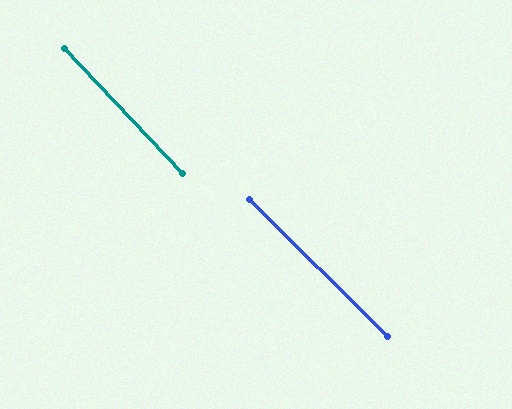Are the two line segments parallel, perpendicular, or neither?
Parallel — their directions differ by only 2.0°.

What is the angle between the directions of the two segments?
Approximately 2 degrees.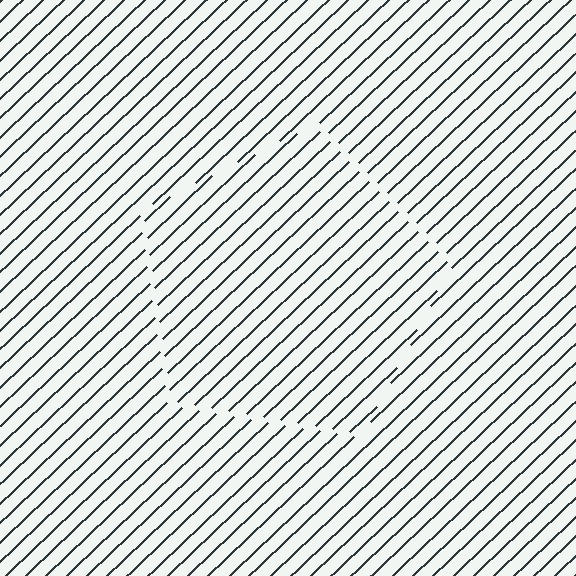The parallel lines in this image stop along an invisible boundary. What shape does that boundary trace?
An illusory pentagon. The interior of the shape contains the same grating, shifted by half a period — the contour is defined by the phase discontinuity where line-ends from the inner and outer gratings abut.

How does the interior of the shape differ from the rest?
The interior of the shape contains the same grating, shifted by half a period — the contour is defined by the phase discontinuity where line-ends from the inner and outer gratings abut.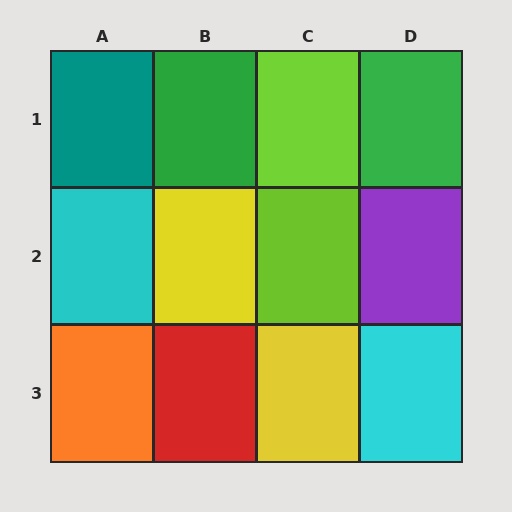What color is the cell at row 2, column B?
Yellow.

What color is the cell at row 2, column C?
Lime.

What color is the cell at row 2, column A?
Cyan.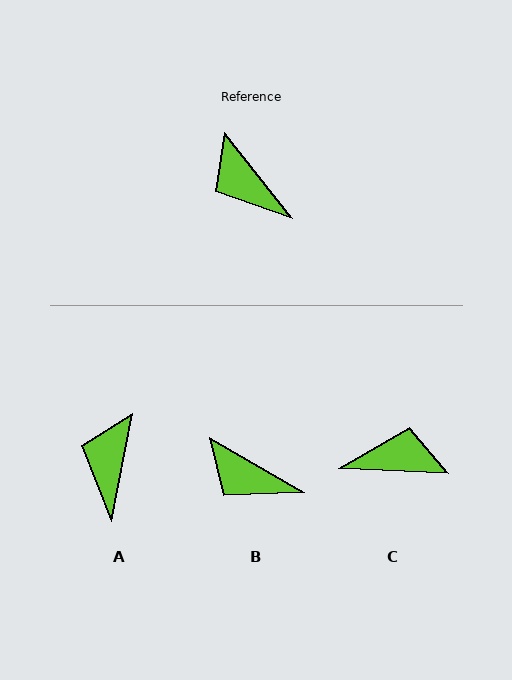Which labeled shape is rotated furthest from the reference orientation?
C, about 131 degrees away.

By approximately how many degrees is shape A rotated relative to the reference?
Approximately 50 degrees clockwise.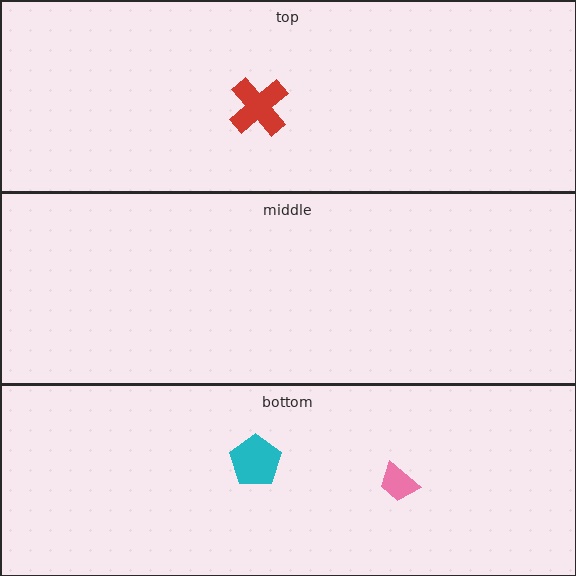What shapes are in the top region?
The red cross.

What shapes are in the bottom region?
The cyan pentagon, the pink trapezoid.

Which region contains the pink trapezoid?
The bottom region.